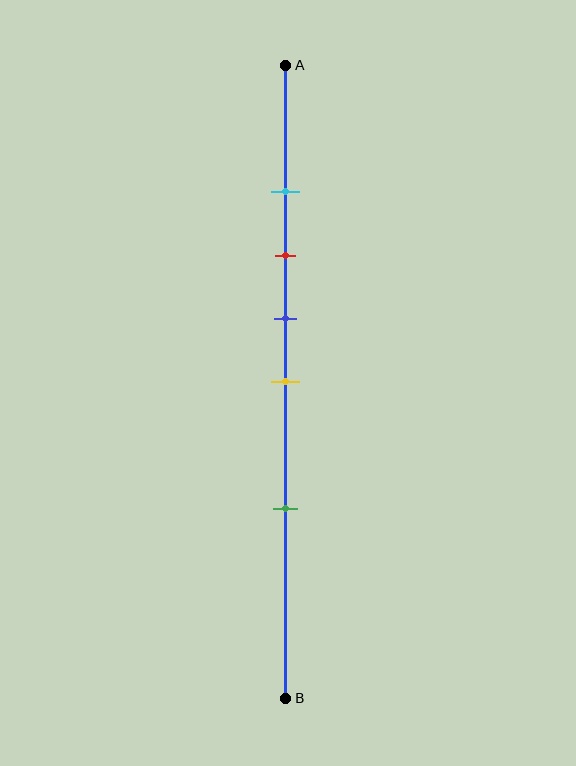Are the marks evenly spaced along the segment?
No, the marks are not evenly spaced.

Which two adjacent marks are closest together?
The cyan and red marks are the closest adjacent pair.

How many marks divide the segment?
There are 5 marks dividing the segment.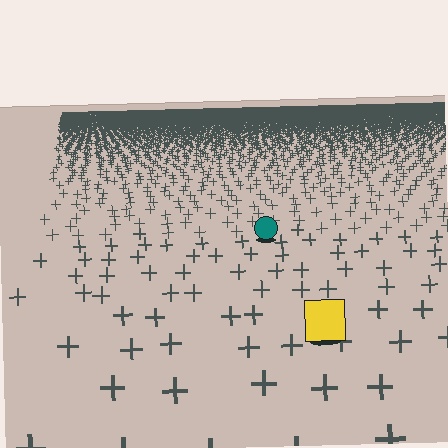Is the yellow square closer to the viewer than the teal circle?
Yes. The yellow square is closer — you can tell from the texture gradient: the ground texture is coarser near it.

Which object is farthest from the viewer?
The teal circle is farthest from the viewer. It appears smaller and the ground texture around it is denser.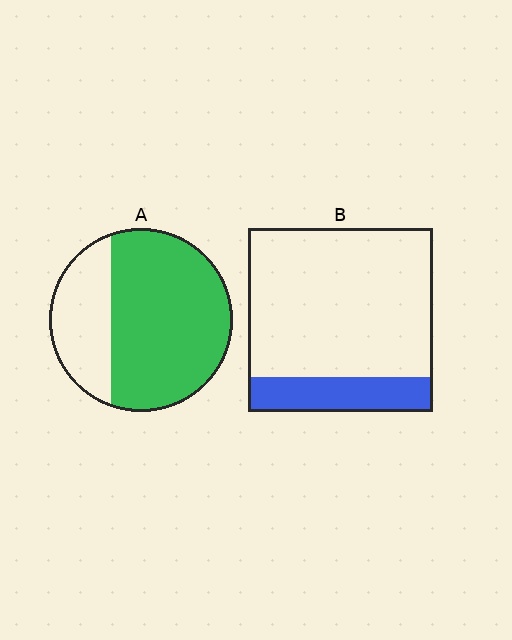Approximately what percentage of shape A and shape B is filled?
A is approximately 70% and B is approximately 20%.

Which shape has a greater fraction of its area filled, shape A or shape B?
Shape A.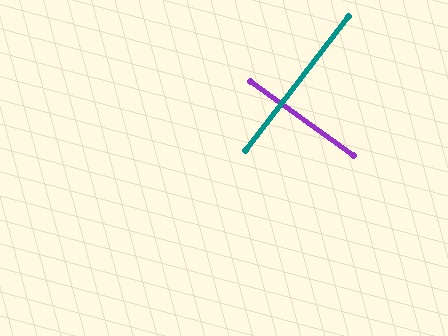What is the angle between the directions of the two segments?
Approximately 88 degrees.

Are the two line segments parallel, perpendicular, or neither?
Perpendicular — they meet at approximately 88°.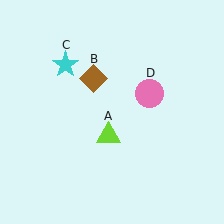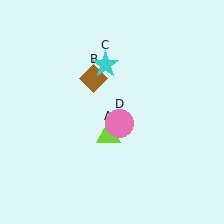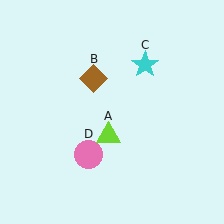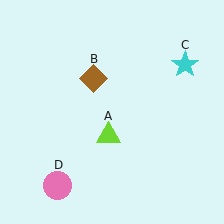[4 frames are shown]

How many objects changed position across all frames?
2 objects changed position: cyan star (object C), pink circle (object D).